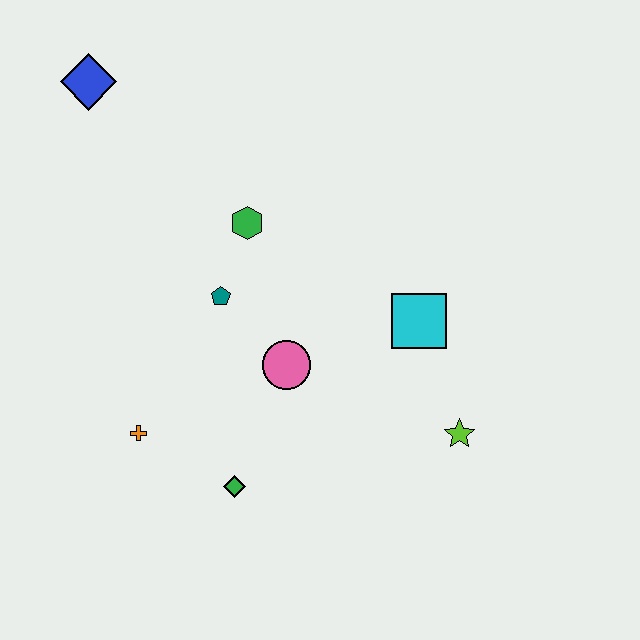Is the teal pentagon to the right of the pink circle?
No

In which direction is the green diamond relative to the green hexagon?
The green diamond is below the green hexagon.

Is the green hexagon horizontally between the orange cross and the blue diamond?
No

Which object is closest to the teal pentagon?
The green hexagon is closest to the teal pentagon.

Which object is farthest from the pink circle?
The blue diamond is farthest from the pink circle.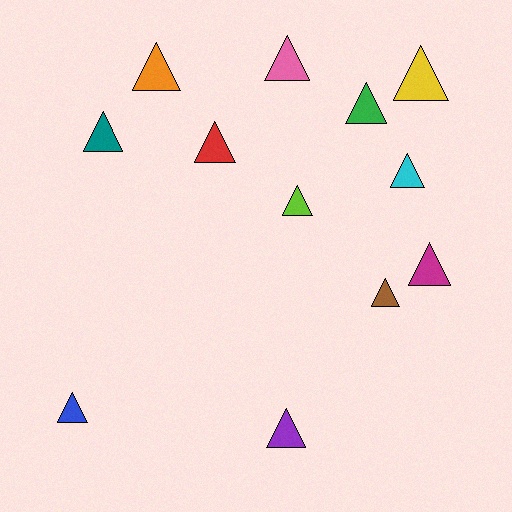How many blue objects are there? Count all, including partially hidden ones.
There is 1 blue object.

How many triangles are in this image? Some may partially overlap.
There are 12 triangles.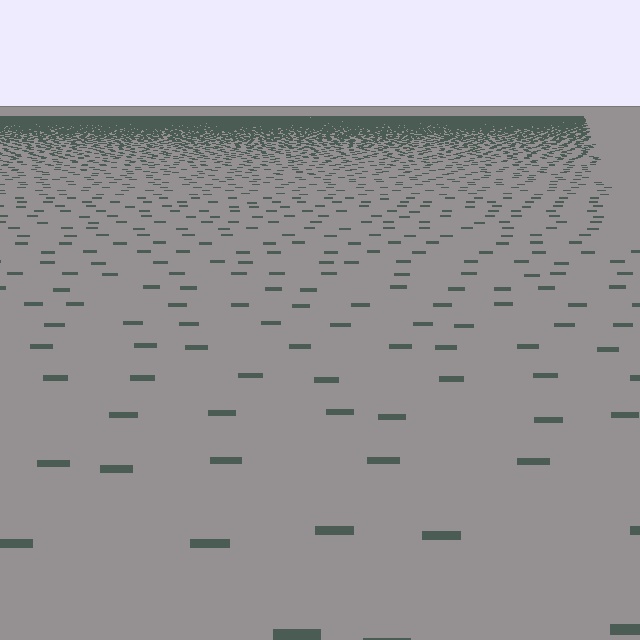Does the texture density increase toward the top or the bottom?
Density increases toward the top.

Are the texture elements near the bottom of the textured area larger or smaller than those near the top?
Larger. Near the bottom, elements are closer to the viewer and appear at a bigger on-screen size.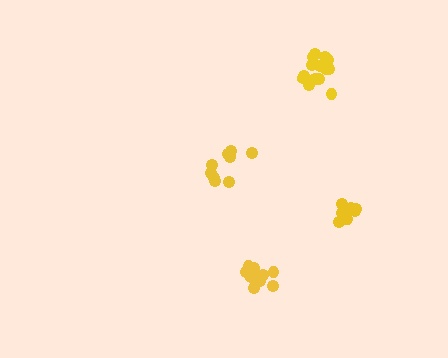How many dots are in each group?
Group 1: 9 dots, Group 2: 14 dots, Group 3: 10 dots, Group 4: 8 dots (41 total).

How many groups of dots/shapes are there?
There are 4 groups.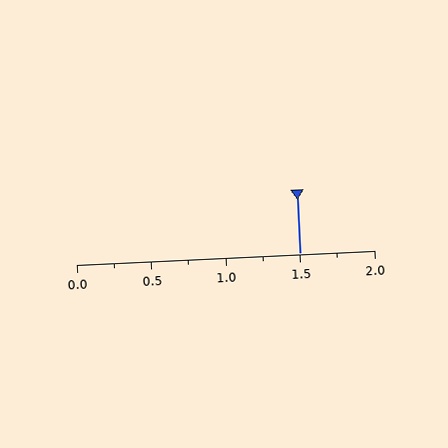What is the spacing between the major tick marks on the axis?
The major ticks are spaced 0.5 apart.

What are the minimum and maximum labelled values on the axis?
The axis runs from 0.0 to 2.0.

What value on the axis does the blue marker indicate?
The marker indicates approximately 1.5.